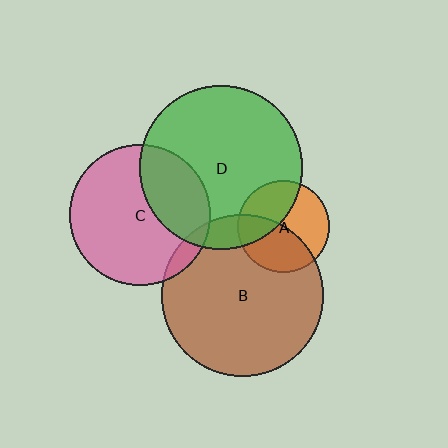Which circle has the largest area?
Circle D (green).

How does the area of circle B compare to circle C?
Approximately 1.3 times.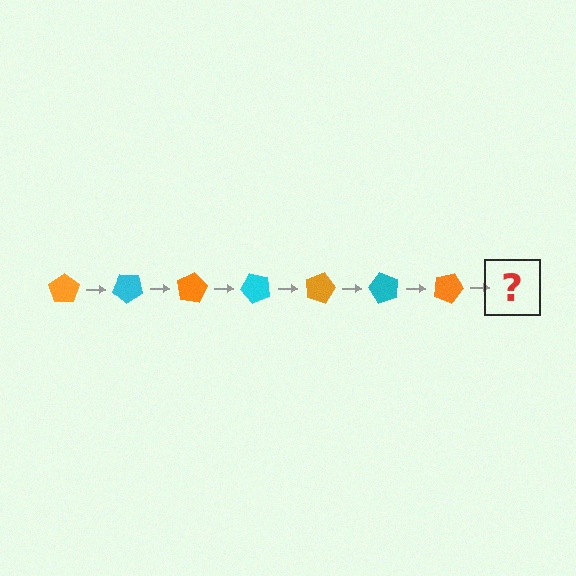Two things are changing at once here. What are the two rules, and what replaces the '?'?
The two rules are that it rotates 40 degrees each step and the color cycles through orange and cyan. The '?' should be a cyan pentagon, rotated 280 degrees from the start.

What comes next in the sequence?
The next element should be a cyan pentagon, rotated 280 degrees from the start.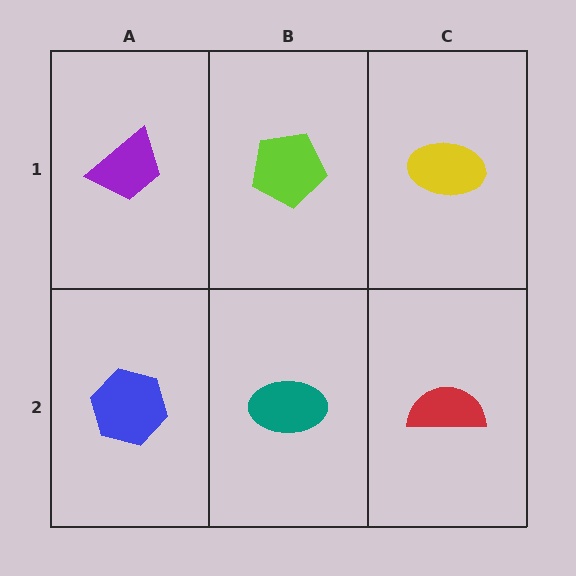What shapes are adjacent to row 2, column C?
A yellow ellipse (row 1, column C), a teal ellipse (row 2, column B).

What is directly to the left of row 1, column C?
A lime pentagon.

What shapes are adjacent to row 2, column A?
A purple trapezoid (row 1, column A), a teal ellipse (row 2, column B).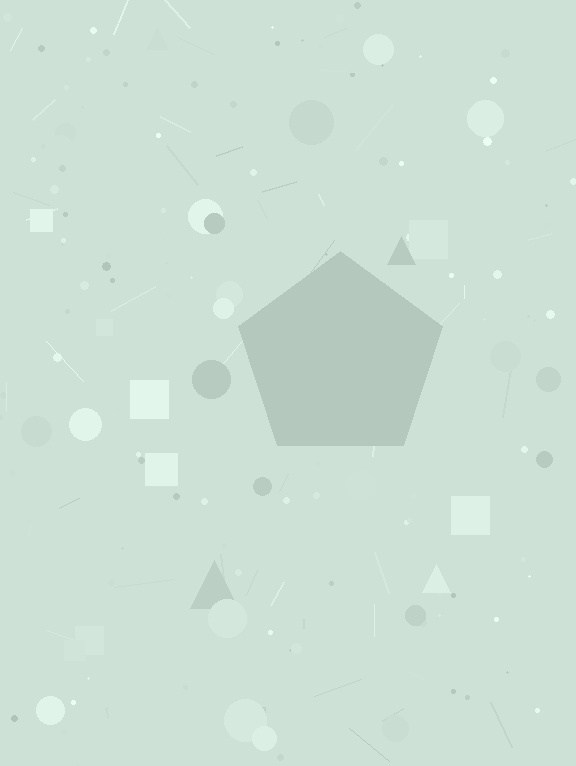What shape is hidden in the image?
A pentagon is hidden in the image.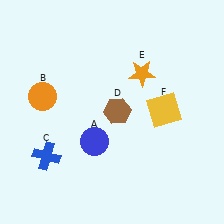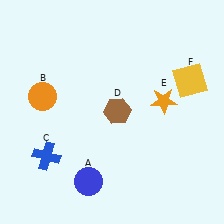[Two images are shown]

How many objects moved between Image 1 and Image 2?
3 objects moved between the two images.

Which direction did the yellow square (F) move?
The yellow square (F) moved up.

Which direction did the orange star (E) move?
The orange star (E) moved down.